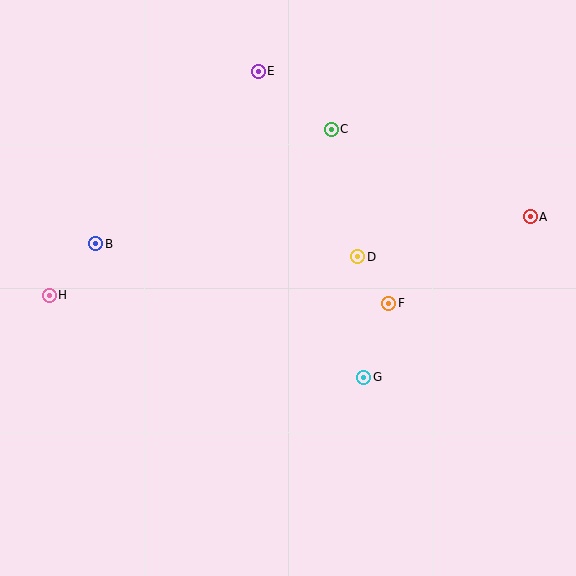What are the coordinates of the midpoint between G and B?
The midpoint between G and B is at (230, 311).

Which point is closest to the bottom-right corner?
Point G is closest to the bottom-right corner.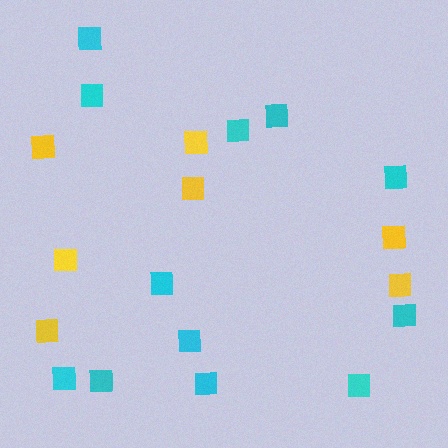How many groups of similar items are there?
There are 2 groups: one group of cyan squares (12) and one group of yellow squares (7).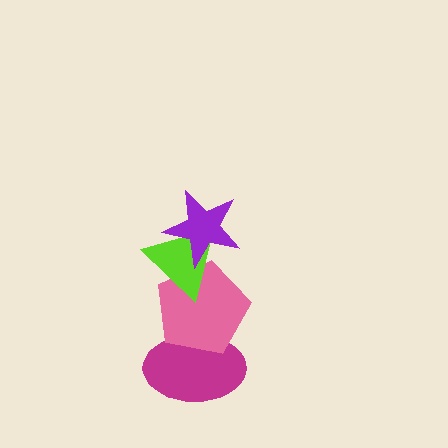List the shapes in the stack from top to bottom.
From top to bottom: the purple star, the lime triangle, the pink pentagon, the magenta ellipse.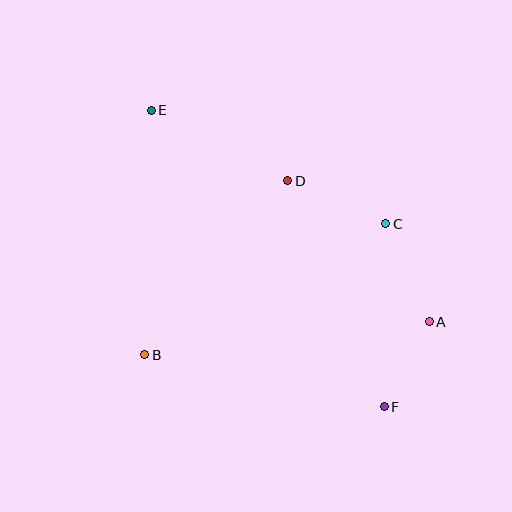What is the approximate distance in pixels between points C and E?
The distance between C and E is approximately 260 pixels.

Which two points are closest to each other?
Points A and F are closest to each other.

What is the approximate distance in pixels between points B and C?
The distance between B and C is approximately 274 pixels.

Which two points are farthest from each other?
Points E and F are farthest from each other.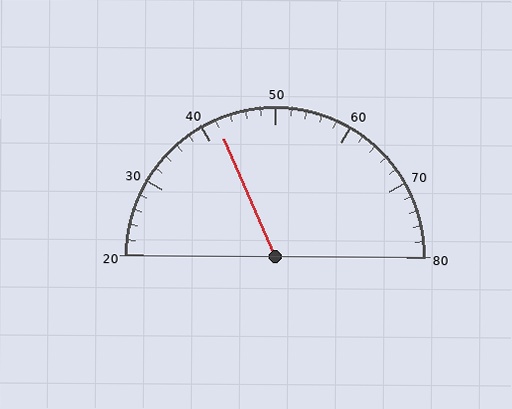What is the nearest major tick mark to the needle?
The nearest major tick mark is 40.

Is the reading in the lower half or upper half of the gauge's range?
The reading is in the lower half of the range (20 to 80).